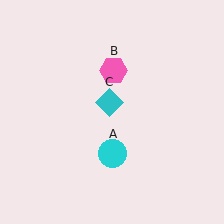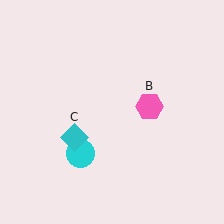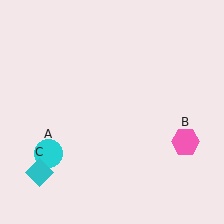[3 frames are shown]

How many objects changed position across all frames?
3 objects changed position: cyan circle (object A), pink hexagon (object B), cyan diamond (object C).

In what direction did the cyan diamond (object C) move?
The cyan diamond (object C) moved down and to the left.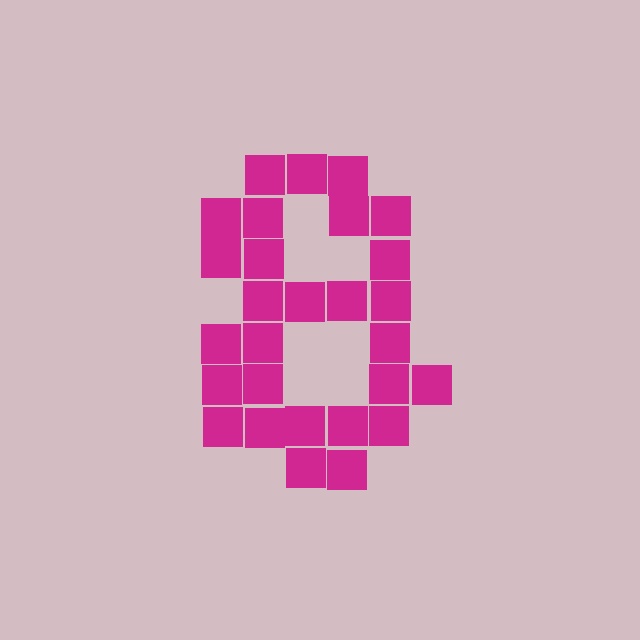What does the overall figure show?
The overall figure shows the digit 8.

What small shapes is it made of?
It is made of small squares.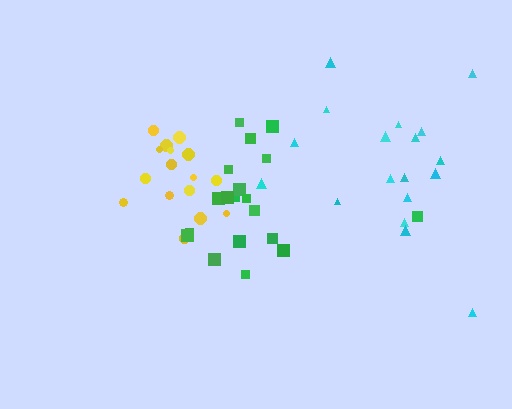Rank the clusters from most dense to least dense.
yellow, green, cyan.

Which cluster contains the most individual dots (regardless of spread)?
Green (19).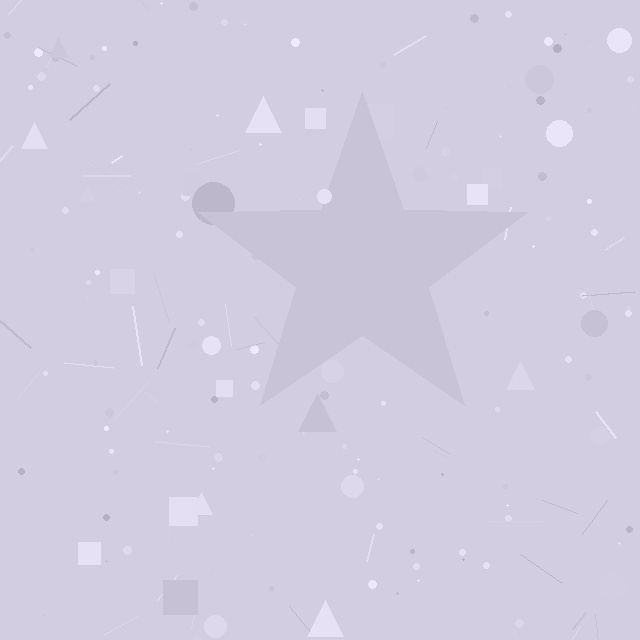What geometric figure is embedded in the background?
A star is embedded in the background.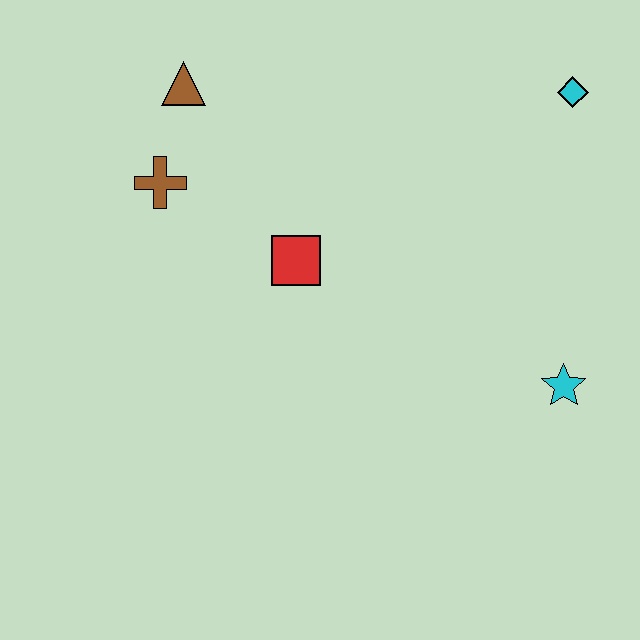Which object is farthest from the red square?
The cyan diamond is farthest from the red square.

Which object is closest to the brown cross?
The brown triangle is closest to the brown cross.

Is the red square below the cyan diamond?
Yes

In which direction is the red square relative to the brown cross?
The red square is to the right of the brown cross.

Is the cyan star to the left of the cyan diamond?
Yes